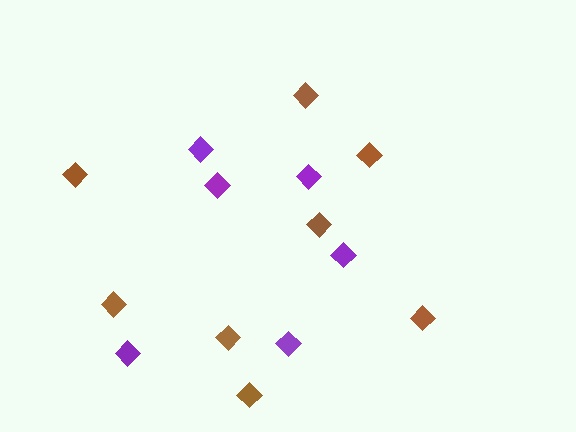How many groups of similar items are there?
There are 2 groups: one group of brown diamonds (8) and one group of purple diamonds (6).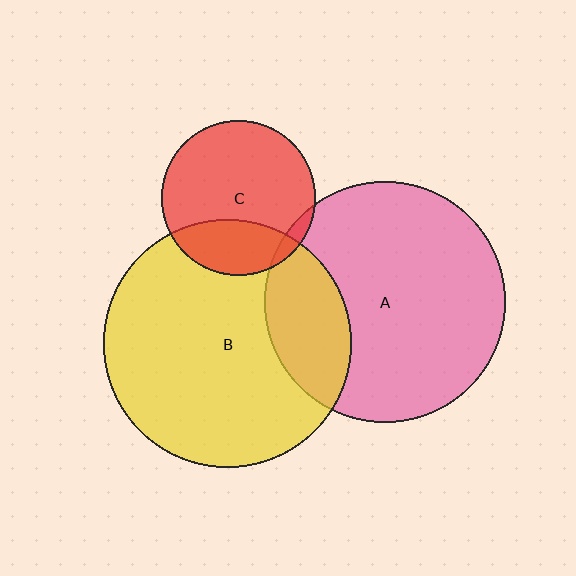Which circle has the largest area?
Circle B (yellow).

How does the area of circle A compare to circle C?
Approximately 2.4 times.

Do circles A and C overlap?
Yes.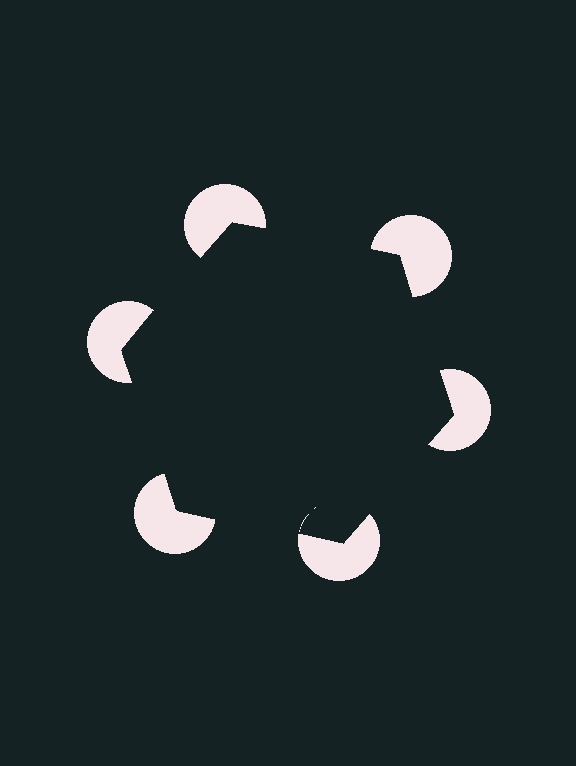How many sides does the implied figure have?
6 sides.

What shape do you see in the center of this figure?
An illusory hexagon — its edges are inferred from the aligned wedge cuts in the pac-man discs, not physically drawn.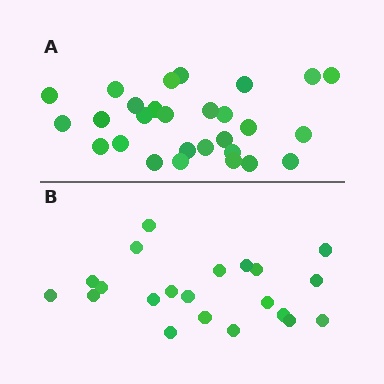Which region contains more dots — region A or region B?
Region A (the top region) has more dots.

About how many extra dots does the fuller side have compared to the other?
Region A has roughly 8 or so more dots than region B.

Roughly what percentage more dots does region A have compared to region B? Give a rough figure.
About 35% more.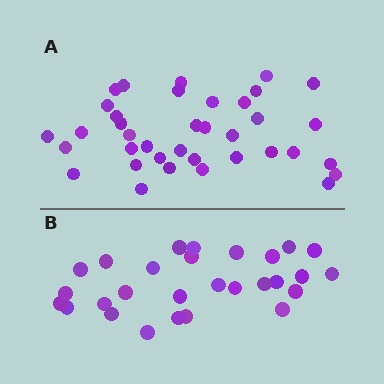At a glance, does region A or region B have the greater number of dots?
Region A (the top region) has more dots.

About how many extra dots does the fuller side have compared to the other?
Region A has roughly 8 or so more dots than region B.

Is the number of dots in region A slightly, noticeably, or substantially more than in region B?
Region A has noticeably more, but not dramatically so. The ratio is roughly 1.3 to 1.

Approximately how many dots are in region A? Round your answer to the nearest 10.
About 40 dots. (The exact count is 37, which rounds to 40.)